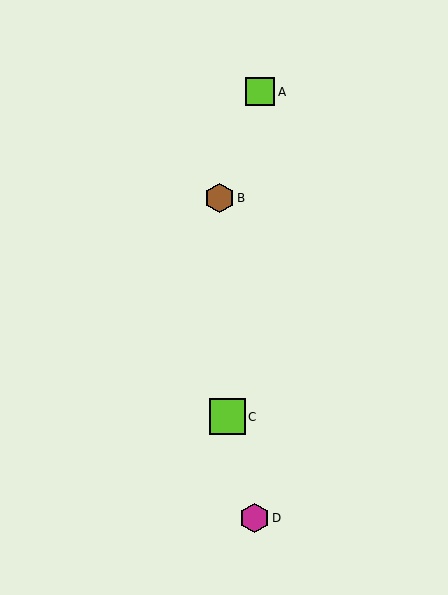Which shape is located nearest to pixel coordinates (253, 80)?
The lime square (labeled A) at (260, 92) is nearest to that location.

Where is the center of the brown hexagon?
The center of the brown hexagon is at (220, 198).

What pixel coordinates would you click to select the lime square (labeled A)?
Click at (260, 92) to select the lime square A.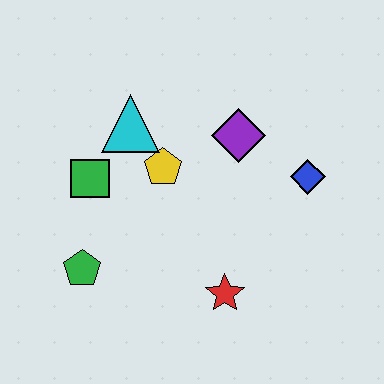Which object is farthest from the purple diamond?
The green pentagon is farthest from the purple diamond.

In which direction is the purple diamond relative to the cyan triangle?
The purple diamond is to the right of the cyan triangle.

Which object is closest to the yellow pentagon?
The cyan triangle is closest to the yellow pentagon.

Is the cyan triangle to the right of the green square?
Yes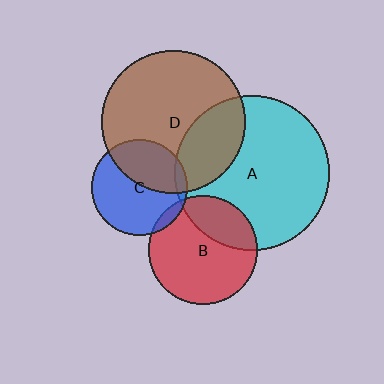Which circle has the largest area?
Circle A (cyan).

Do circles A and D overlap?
Yes.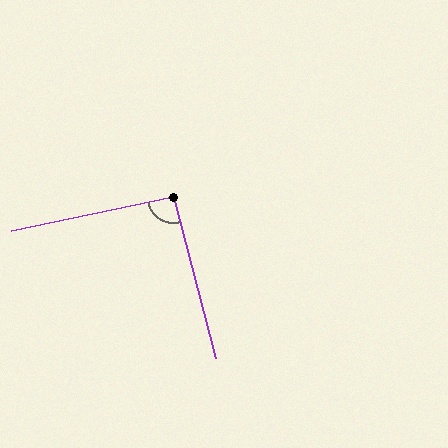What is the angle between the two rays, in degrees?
Approximately 93 degrees.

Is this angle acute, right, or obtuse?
It is approximately a right angle.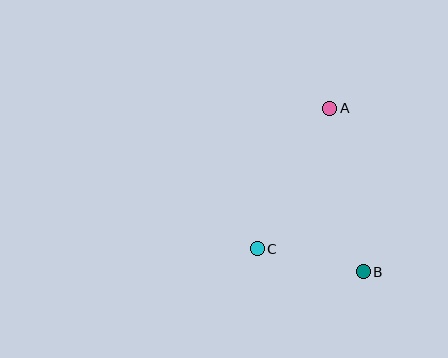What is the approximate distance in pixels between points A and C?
The distance between A and C is approximately 158 pixels.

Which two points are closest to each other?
Points B and C are closest to each other.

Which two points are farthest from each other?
Points A and B are farthest from each other.